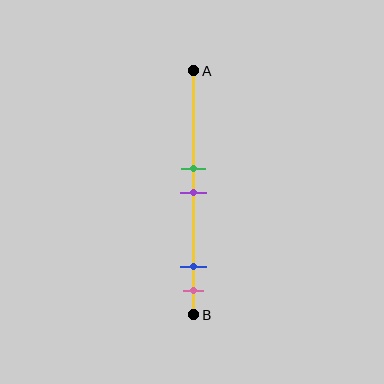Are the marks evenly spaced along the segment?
No, the marks are not evenly spaced.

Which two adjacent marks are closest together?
The green and purple marks are the closest adjacent pair.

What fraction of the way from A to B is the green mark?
The green mark is approximately 40% (0.4) of the way from A to B.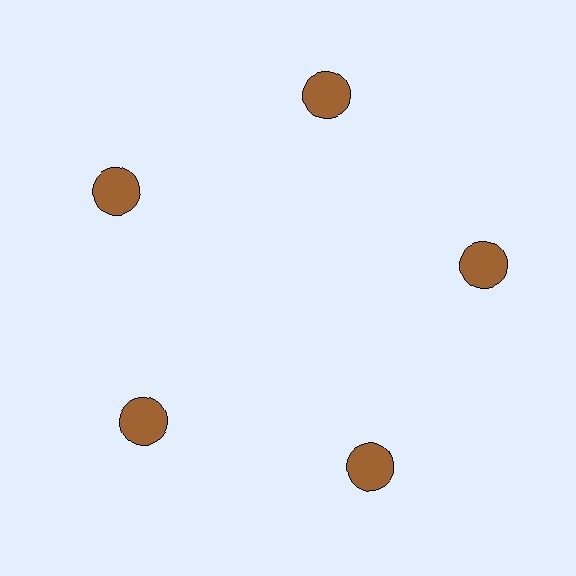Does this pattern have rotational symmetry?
Yes, this pattern has 5-fold rotational symmetry. It looks the same after rotating 72 degrees around the center.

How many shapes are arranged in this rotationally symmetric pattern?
There are 5 shapes, arranged in 5 groups of 1.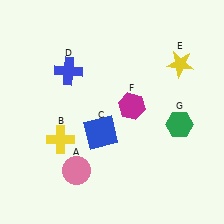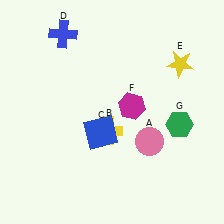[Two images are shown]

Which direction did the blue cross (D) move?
The blue cross (D) moved up.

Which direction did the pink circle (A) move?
The pink circle (A) moved right.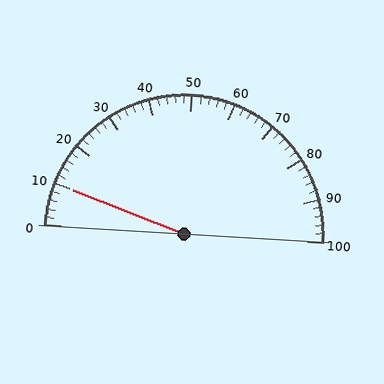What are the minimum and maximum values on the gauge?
The gauge ranges from 0 to 100.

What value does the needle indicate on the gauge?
The needle indicates approximately 10.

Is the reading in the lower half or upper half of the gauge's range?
The reading is in the lower half of the range (0 to 100).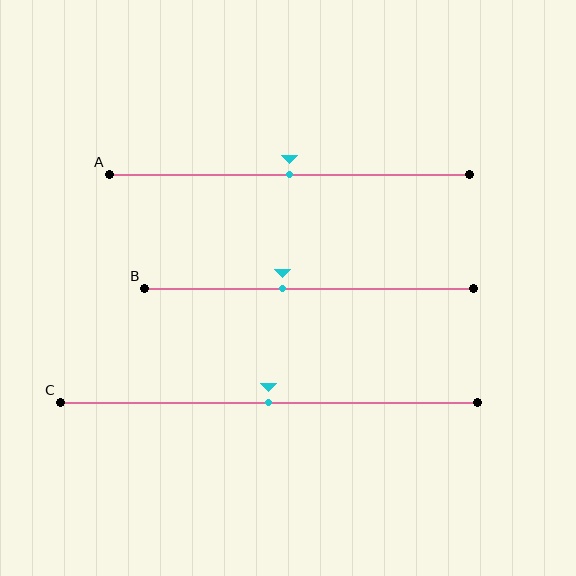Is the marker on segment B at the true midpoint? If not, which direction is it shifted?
No, the marker on segment B is shifted to the left by about 8% of the segment length.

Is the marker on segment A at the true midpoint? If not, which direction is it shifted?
Yes, the marker on segment A is at the true midpoint.